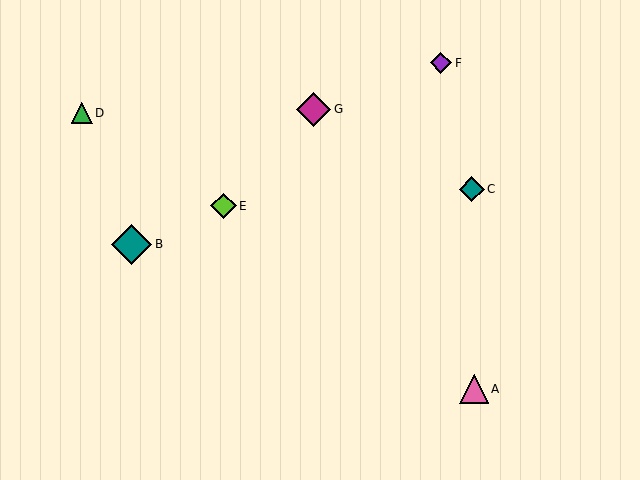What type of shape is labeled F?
Shape F is a purple diamond.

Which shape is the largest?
The teal diamond (labeled B) is the largest.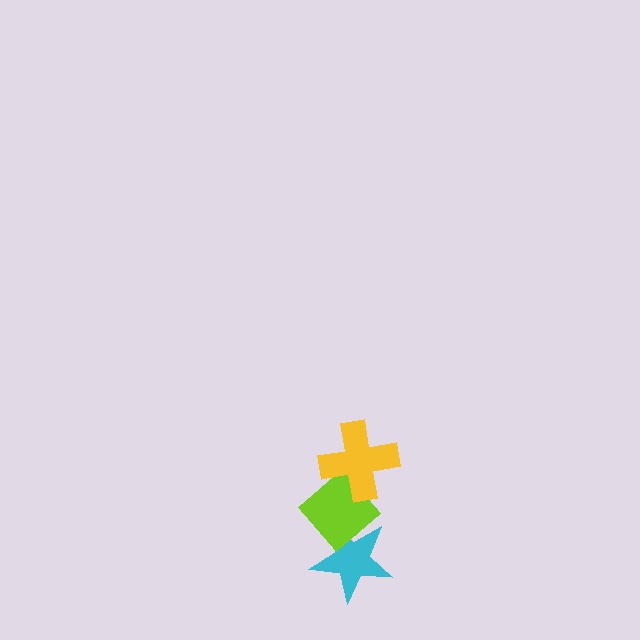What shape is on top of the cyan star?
The lime diamond is on top of the cyan star.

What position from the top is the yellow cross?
The yellow cross is 1st from the top.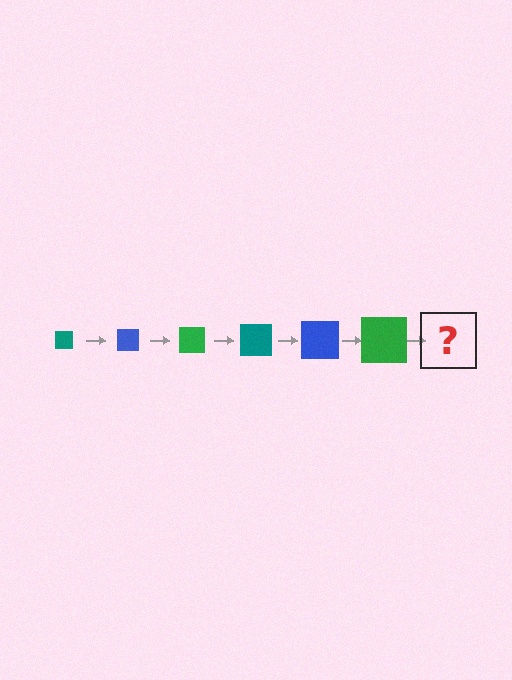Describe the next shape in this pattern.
It should be a teal square, larger than the previous one.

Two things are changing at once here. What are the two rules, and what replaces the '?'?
The two rules are that the square grows larger each step and the color cycles through teal, blue, and green. The '?' should be a teal square, larger than the previous one.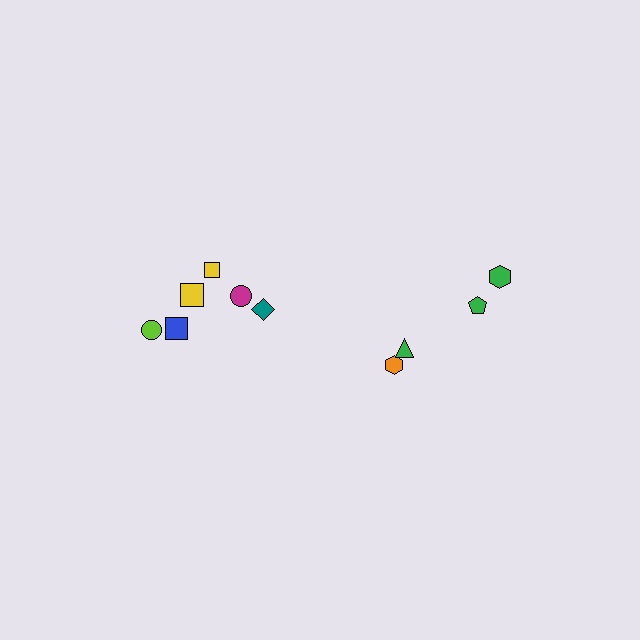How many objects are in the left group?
There are 6 objects.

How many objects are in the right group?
There are 4 objects.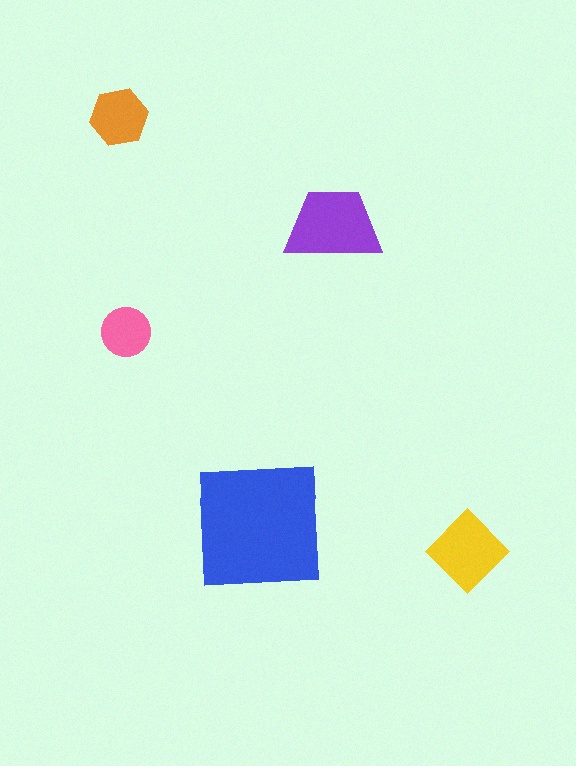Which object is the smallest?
The pink circle.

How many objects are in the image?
There are 5 objects in the image.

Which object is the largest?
The blue square.